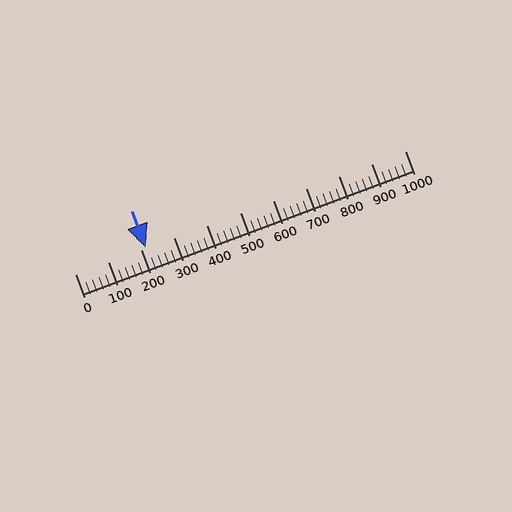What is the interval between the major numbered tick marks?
The major tick marks are spaced 100 units apart.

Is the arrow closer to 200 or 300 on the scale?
The arrow is closer to 200.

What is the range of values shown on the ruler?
The ruler shows values from 0 to 1000.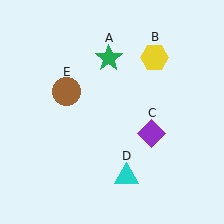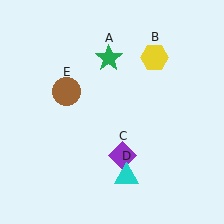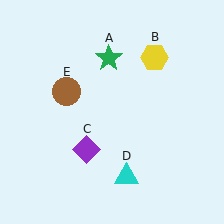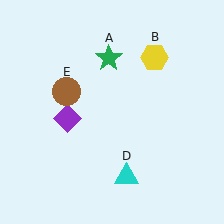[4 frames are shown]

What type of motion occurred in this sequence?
The purple diamond (object C) rotated clockwise around the center of the scene.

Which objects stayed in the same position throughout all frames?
Green star (object A) and yellow hexagon (object B) and cyan triangle (object D) and brown circle (object E) remained stationary.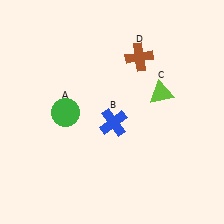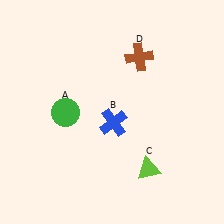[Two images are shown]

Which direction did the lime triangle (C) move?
The lime triangle (C) moved down.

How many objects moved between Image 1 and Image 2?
1 object moved between the two images.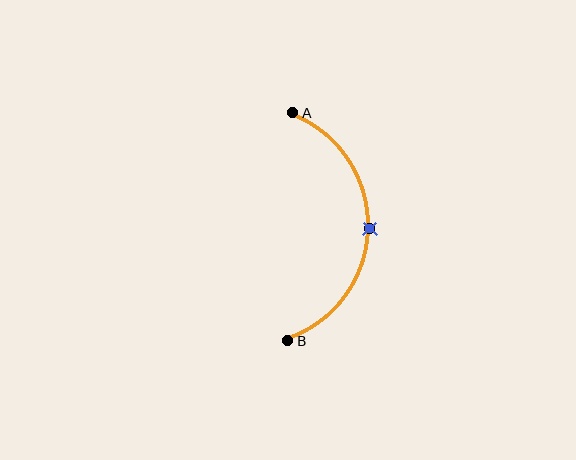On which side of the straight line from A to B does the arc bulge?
The arc bulges to the right of the straight line connecting A and B.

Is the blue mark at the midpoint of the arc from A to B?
Yes. The blue mark lies on the arc at equal arc-length from both A and B — it is the arc midpoint.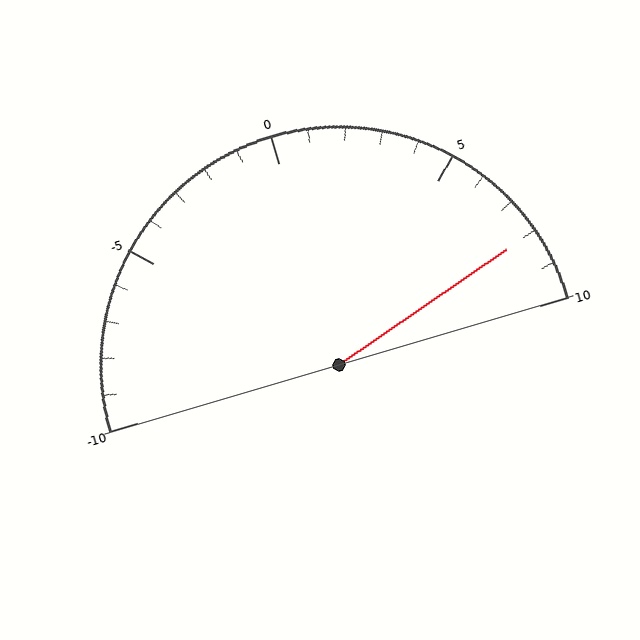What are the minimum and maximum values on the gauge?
The gauge ranges from -10 to 10.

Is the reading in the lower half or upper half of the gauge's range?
The reading is in the upper half of the range (-10 to 10).